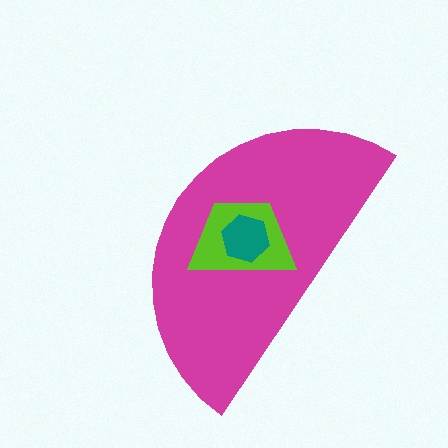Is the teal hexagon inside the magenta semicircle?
Yes.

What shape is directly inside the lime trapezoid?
The teal hexagon.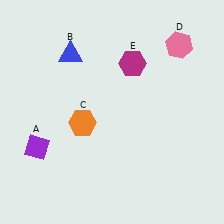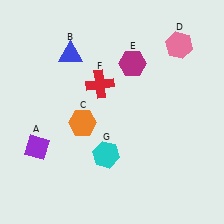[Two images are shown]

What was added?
A red cross (F), a cyan hexagon (G) were added in Image 2.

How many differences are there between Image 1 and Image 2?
There are 2 differences between the two images.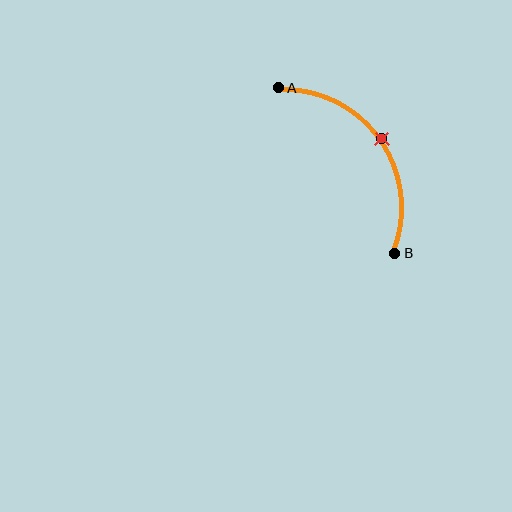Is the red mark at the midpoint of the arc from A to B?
Yes. The red mark lies on the arc at equal arc-length from both A and B — it is the arc midpoint.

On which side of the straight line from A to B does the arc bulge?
The arc bulges above and to the right of the straight line connecting A and B.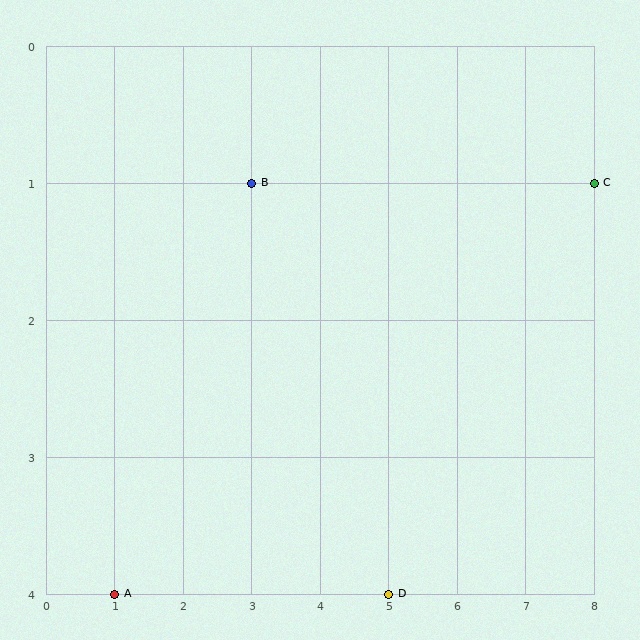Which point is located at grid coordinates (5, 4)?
Point D is at (5, 4).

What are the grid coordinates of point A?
Point A is at grid coordinates (1, 4).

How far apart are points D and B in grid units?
Points D and B are 2 columns and 3 rows apart (about 3.6 grid units diagonally).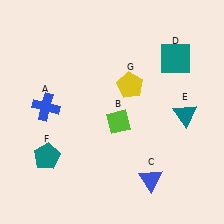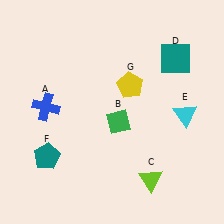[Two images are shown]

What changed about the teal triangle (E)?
In Image 1, E is teal. In Image 2, it changed to cyan.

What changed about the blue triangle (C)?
In Image 1, C is blue. In Image 2, it changed to lime.